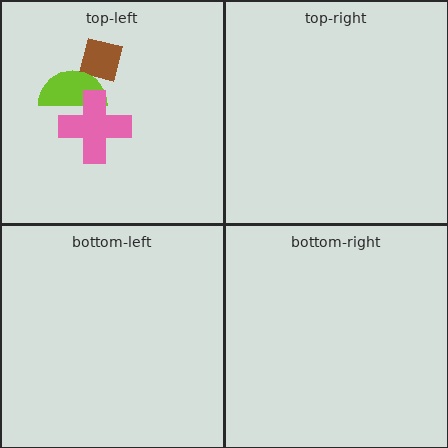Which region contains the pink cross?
The top-left region.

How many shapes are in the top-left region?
3.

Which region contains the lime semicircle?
The top-left region.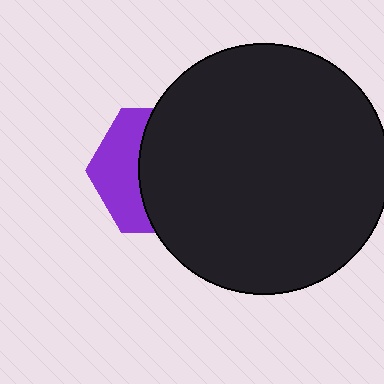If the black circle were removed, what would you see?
You would see the complete purple hexagon.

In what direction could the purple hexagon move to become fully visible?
The purple hexagon could move left. That would shift it out from behind the black circle entirely.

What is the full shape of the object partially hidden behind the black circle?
The partially hidden object is a purple hexagon.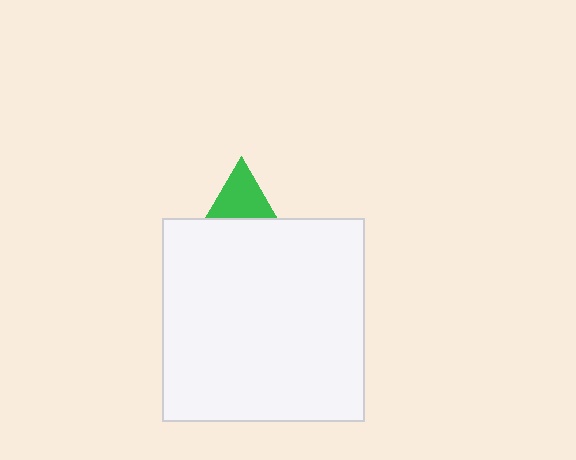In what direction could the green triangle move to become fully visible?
The green triangle could move up. That would shift it out from behind the white square entirely.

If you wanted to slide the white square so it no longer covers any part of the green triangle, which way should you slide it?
Slide it down — that is the most direct way to separate the two shapes.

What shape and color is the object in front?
The object in front is a white square.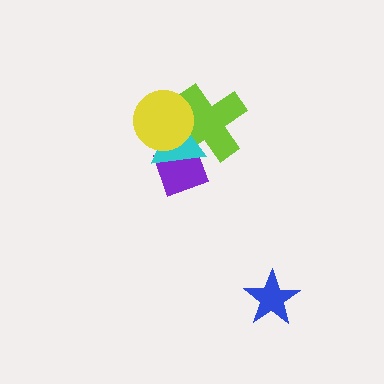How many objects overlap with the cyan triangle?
3 objects overlap with the cyan triangle.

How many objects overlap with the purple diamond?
3 objects overlap with the purple diamond.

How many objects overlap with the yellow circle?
3 objects overlap with the yellow circle.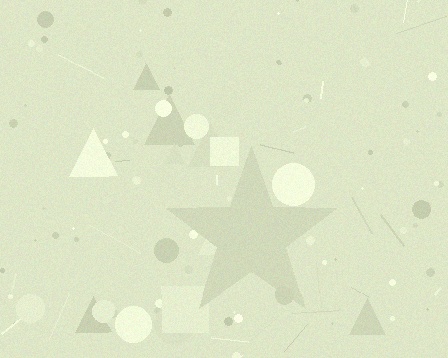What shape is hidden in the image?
A star is hidden in the image.